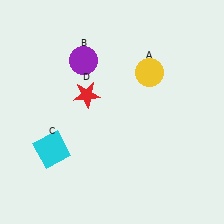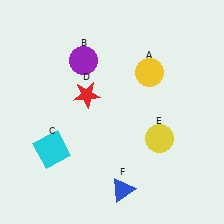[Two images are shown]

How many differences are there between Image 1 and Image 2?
There are 2 differences between the two images.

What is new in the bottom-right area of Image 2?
A yellow circle (E) was added in the bottom-right area of Image 2.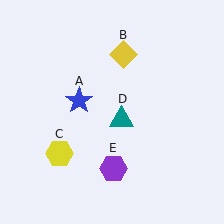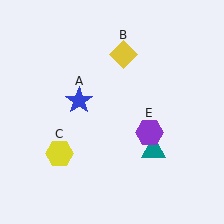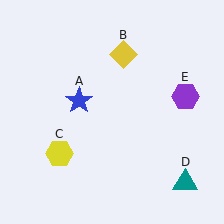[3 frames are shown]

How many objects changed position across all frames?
2 objects changed position: teal triangle (object D), purple hexagon (object E).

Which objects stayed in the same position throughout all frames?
Blue star (object A) and yellow diamond (object B) and yellow hexagon (object C) remained stationary.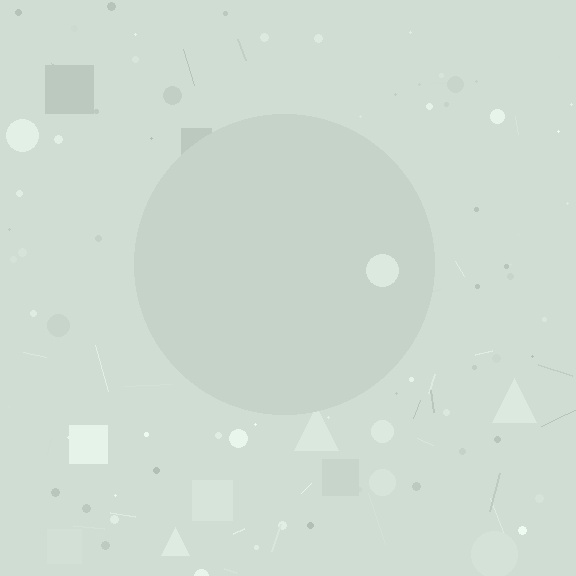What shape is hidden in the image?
A circle is hidden in the image.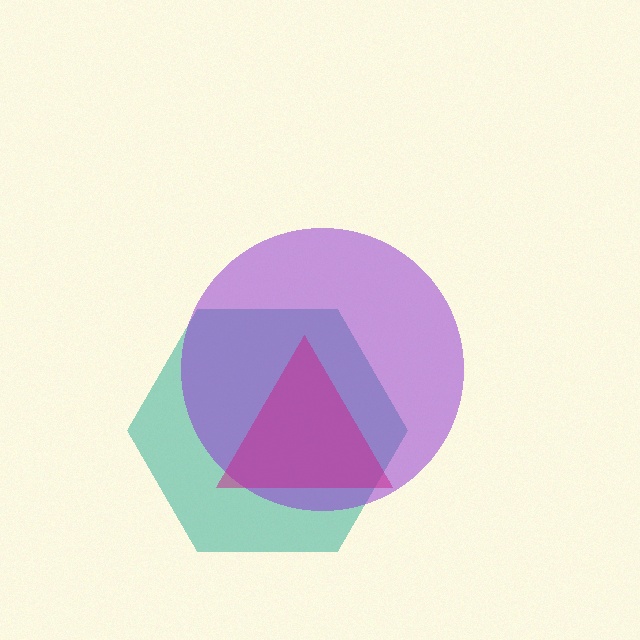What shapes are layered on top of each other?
The layered shapes are: a teal hexagon, a purple circle, a magenta triangle.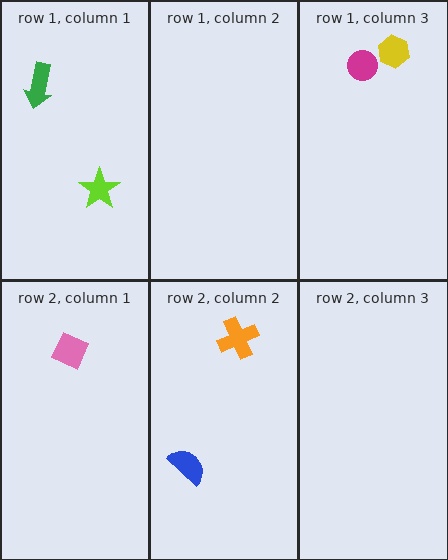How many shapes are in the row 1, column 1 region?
2.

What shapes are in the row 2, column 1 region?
The pink diamond.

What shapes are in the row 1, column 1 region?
The green arrow, the lime star.